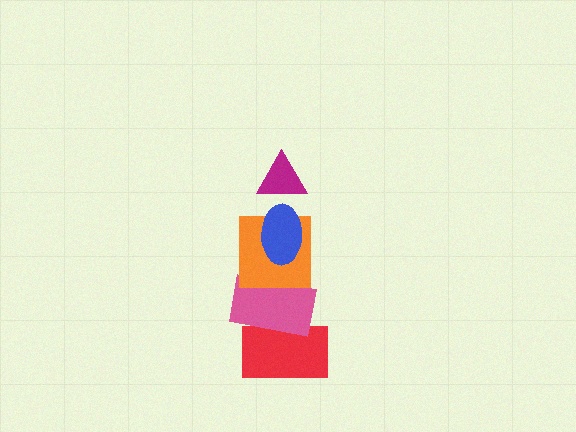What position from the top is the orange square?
The orange square is 3rd from the top.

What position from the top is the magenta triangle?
The magenta triangle is 1st from the top.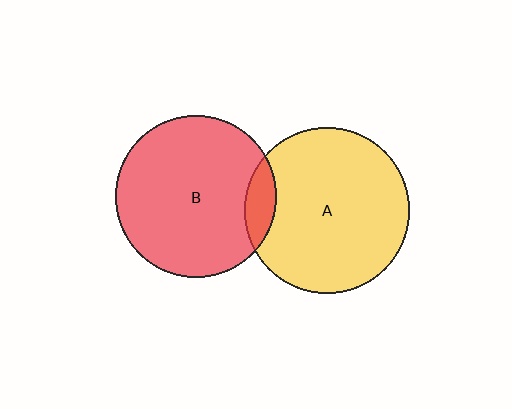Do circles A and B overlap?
Yes.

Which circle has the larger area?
Circle A (yellow).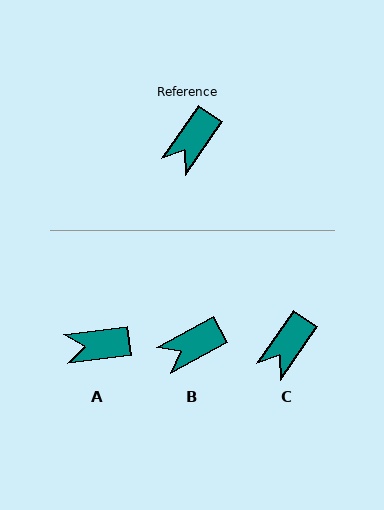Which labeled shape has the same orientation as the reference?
C.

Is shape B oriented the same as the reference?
No, it is off by about 27 degrees.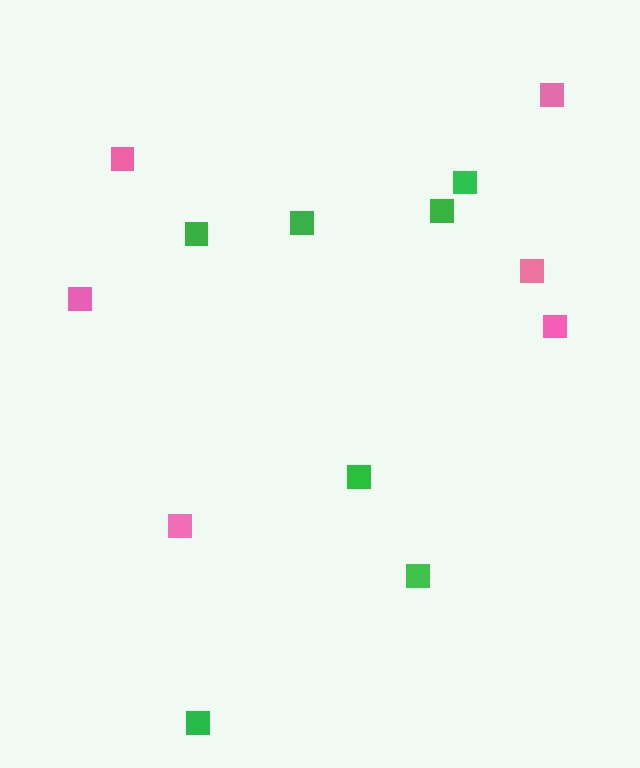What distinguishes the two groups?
There are 2 groups: one group of green squares (7) and one group of pink squares (6).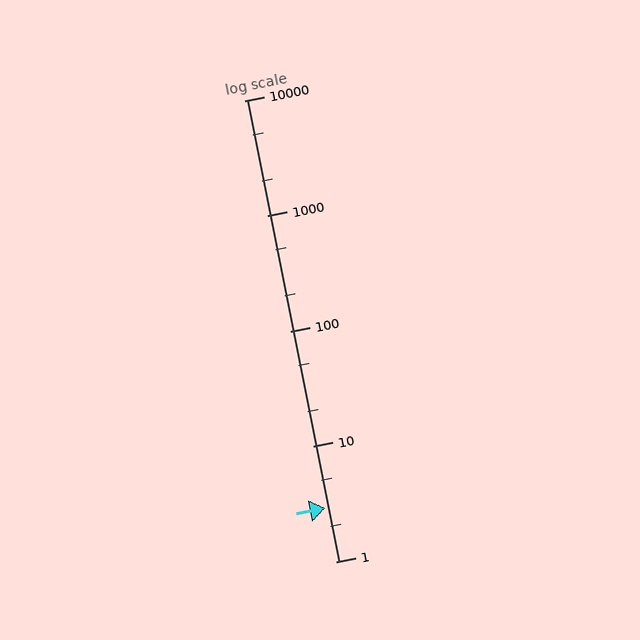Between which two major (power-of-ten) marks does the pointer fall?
The pointer is between 1 and 10.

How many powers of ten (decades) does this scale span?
The scale spans 4 decades, from 1 to 10000.